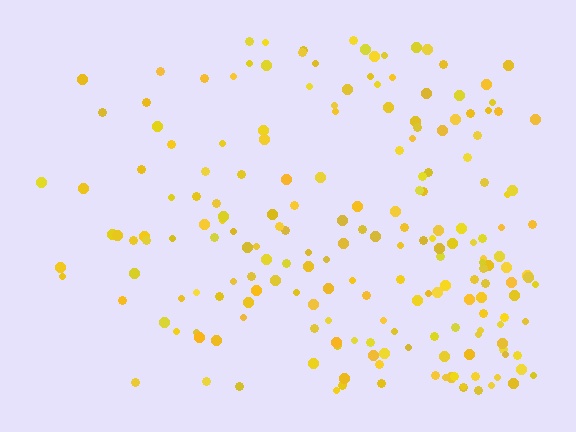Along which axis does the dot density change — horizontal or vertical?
Horizontal.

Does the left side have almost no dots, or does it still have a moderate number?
Still a moderate number, just noticeably fewer than the right.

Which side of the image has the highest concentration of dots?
The right.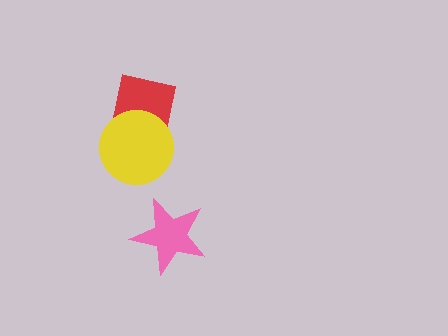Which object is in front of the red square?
The yellow circle is in front of the red square.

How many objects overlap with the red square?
1 object overlaps with the red square.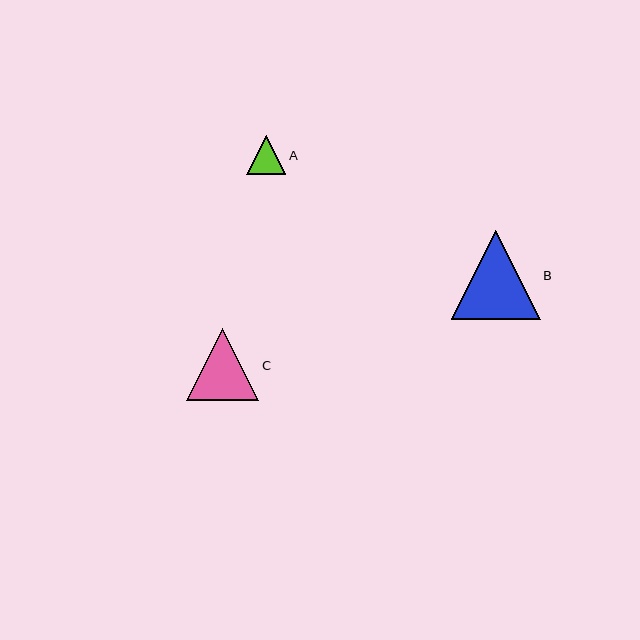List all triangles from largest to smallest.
From largest to smallest: B, C, A.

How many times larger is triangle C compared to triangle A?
Triangle C is approximately 1.9 times the size of triangle A.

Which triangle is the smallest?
Triangle A is the smallest with a size of approximately 39 pixels.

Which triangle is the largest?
Triangle B is the largest with a size of approximately 89 pixels.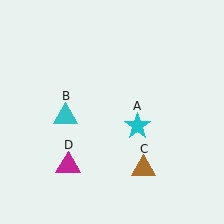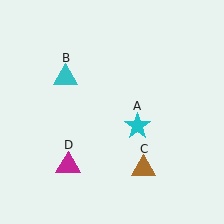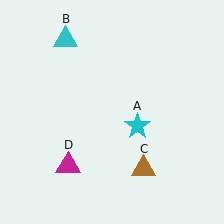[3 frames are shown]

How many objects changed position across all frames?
1 object changed position: cyan triangle (object B).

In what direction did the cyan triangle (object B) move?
The cyan triangle (object B) moved up.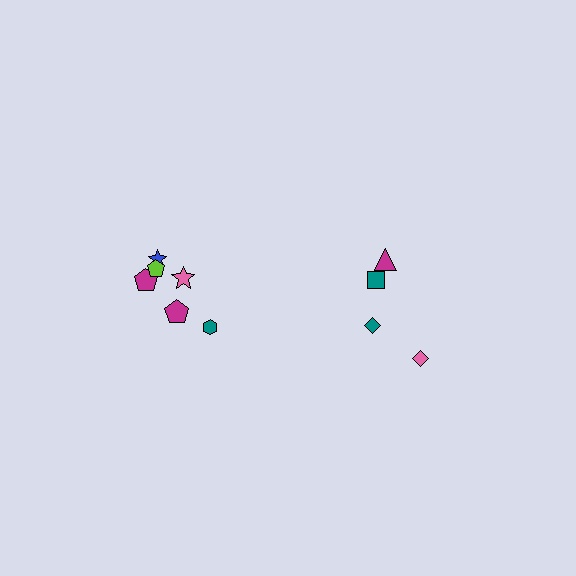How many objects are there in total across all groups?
There are 10 objects.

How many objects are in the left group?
There are 6 objects.